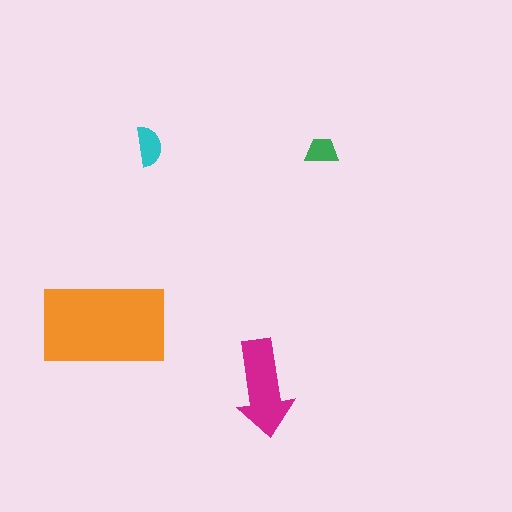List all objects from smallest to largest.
The green trapezoid, the cyan semicircle, the magenta arrow, the orange rectangle.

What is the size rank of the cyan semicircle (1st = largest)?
3rd.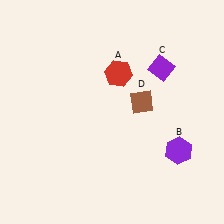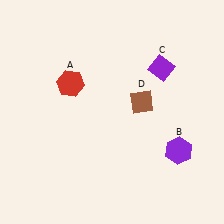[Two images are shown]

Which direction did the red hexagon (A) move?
The red hexagon (A) moved left.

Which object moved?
The red hexagon (A) moved left.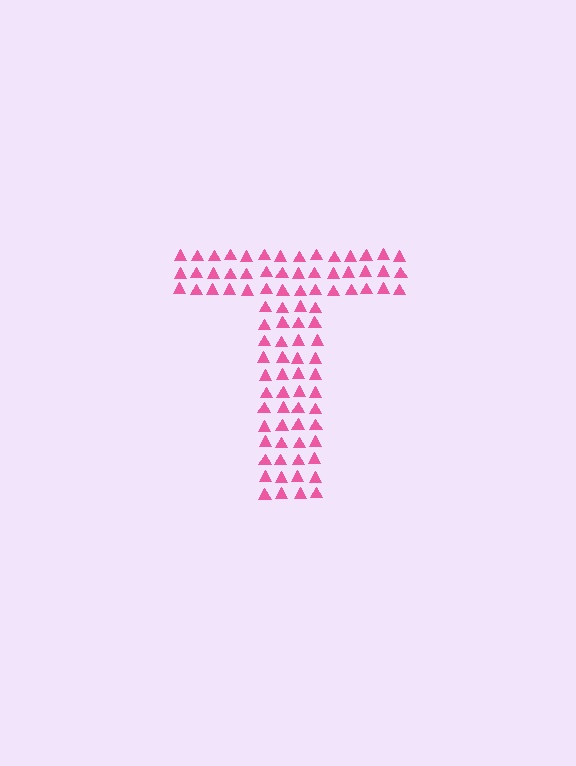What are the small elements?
The small elements are triangles.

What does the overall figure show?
The overall figure shows the letter T.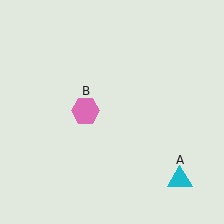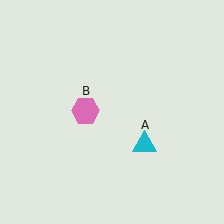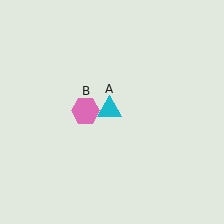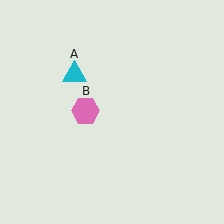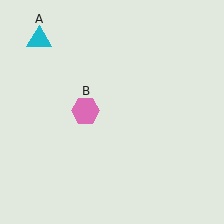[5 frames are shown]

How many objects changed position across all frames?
1 object changed position: cyan triangle (object A).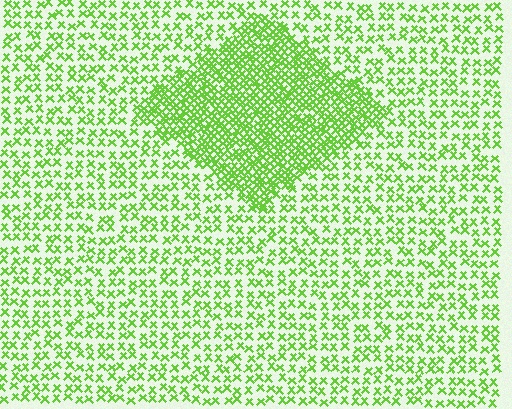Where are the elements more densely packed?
The elements are more densely packed inside the diamond boundary.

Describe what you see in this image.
The image contains small lime elements arranged at two different densities. A diamond-shaped region is visible where the elements are more densely packed than the surrounding area.